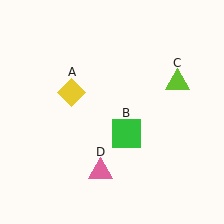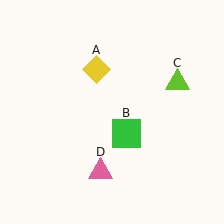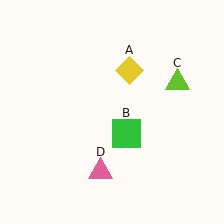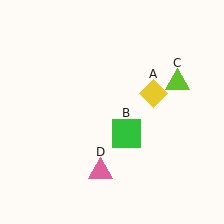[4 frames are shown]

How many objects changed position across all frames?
1 object changed position: yellow diamond (object A).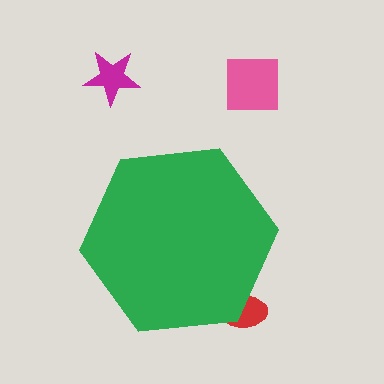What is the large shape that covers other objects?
A green hexagon.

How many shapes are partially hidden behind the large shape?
1 shape is partially hidden.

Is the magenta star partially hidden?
No, the magenta star is fully visible.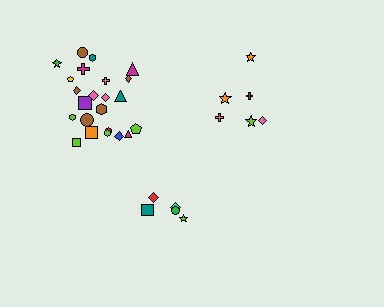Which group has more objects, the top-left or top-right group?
The top-left group.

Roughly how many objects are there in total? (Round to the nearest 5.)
Roughly 35 objects in total.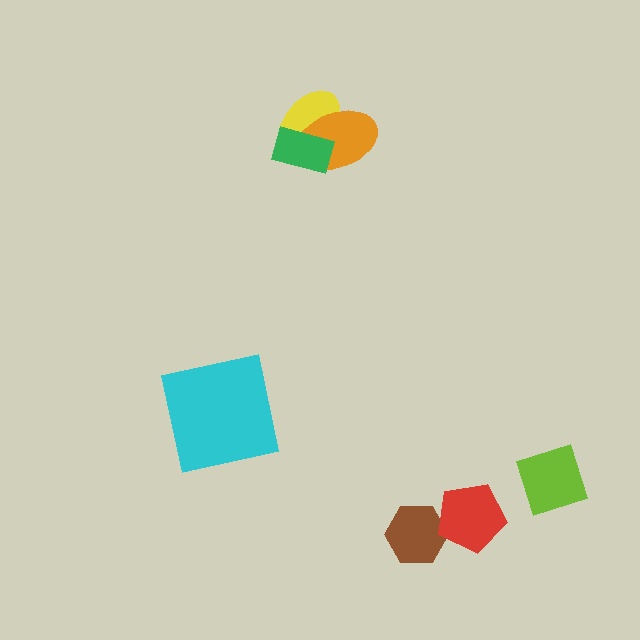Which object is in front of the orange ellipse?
The green rectangle is in front of the orange ellipse.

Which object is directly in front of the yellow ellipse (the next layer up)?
The orange ellipse is directly in front of the yellow ellipse.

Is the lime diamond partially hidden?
No, no other shape covers it.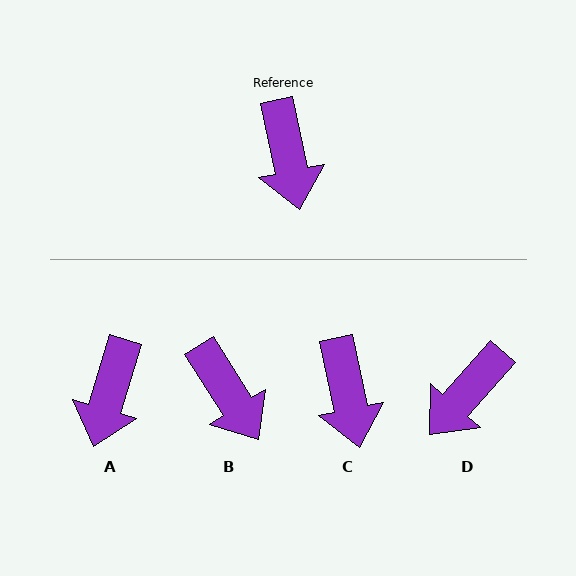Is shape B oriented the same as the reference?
No, it is off by about 20 degrees.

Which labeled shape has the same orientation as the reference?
C.